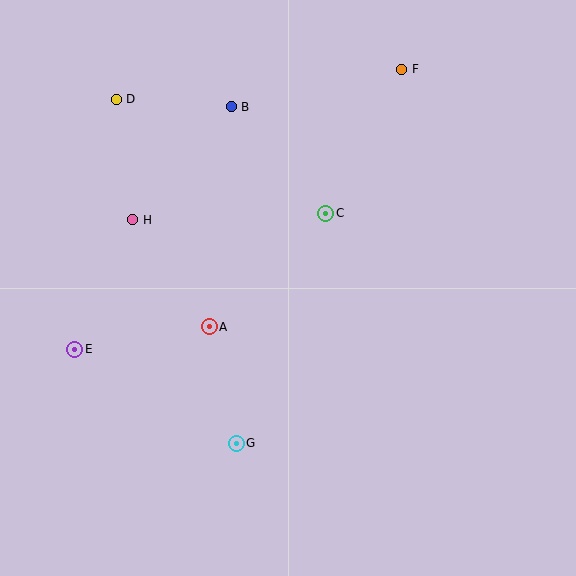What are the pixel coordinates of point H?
Point H is at (133, 220).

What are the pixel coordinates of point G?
Point G is at (236, 443).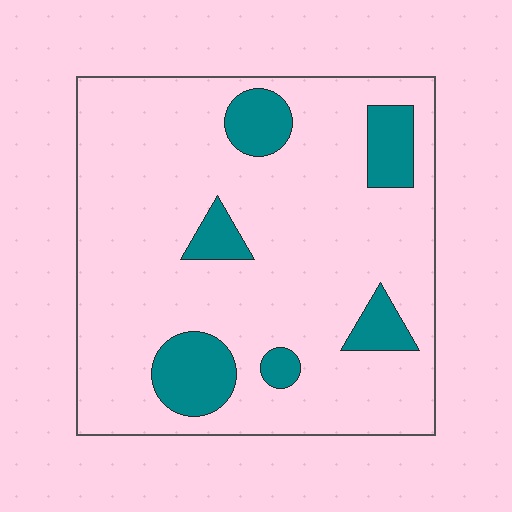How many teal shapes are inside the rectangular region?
6.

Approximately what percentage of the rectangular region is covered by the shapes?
Approximately 15%.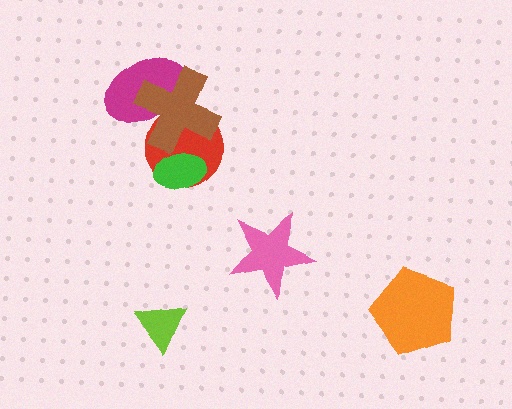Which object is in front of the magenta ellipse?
The brown cross is in front of the magenta ellipse.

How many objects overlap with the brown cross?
3 objects overlap with the brown cross.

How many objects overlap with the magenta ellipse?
2 objects overlap with the magenta ellipse.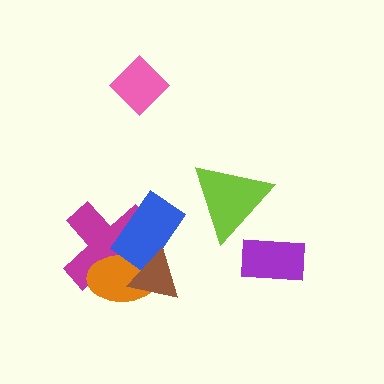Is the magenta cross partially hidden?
Yes, it is partially covered by another shape.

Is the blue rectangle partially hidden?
Yes, it is partially covered by another shape.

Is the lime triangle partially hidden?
No, no other shape covers it.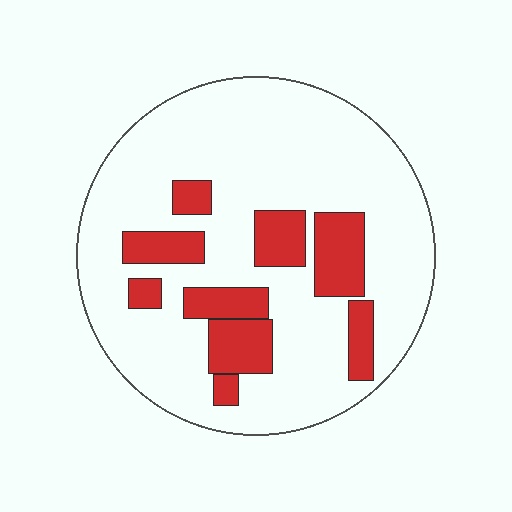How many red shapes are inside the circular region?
9.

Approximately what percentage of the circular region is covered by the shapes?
Approximately 20%.